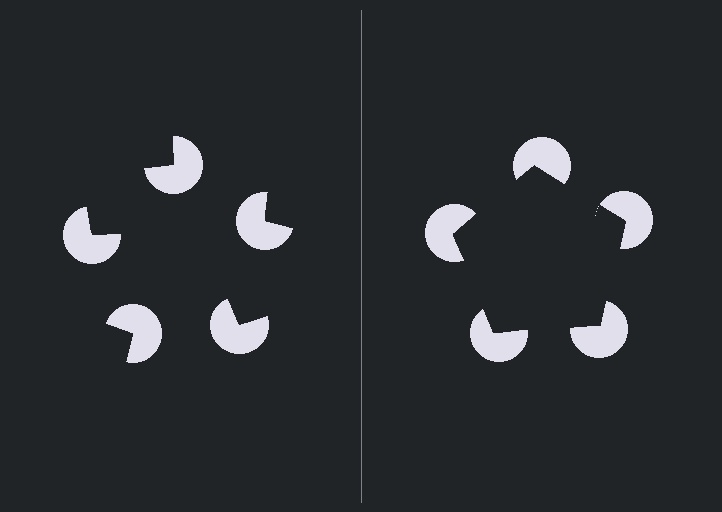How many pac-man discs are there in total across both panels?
10 — 5 on each side.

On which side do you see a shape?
An illusory pentagon appears on the right side. On the left side the wedge cuts are rotated, so no coherent shape forms.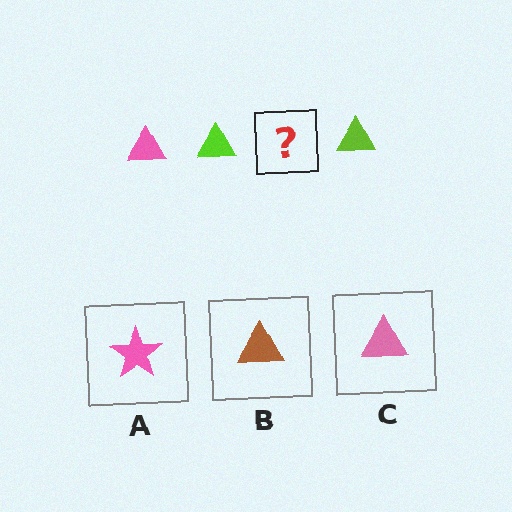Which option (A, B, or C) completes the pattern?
C.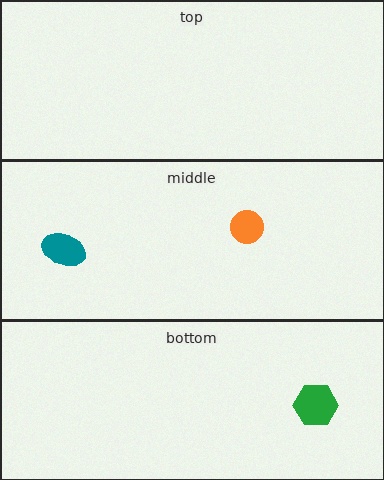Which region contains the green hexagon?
The bottom region.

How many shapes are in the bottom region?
1.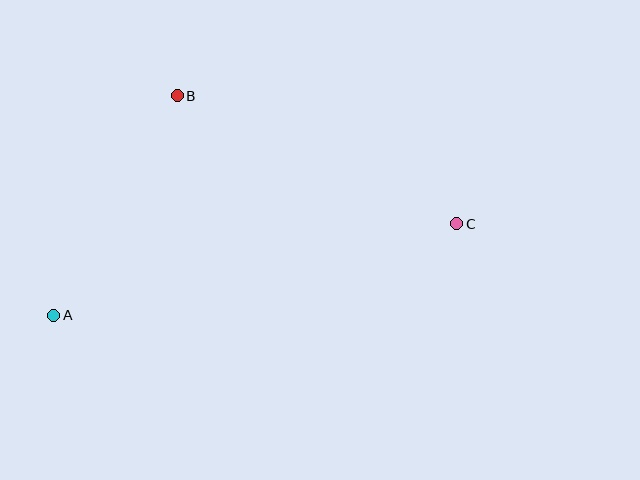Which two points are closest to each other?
Points A and B are closest to each other.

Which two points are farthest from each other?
Points A and C are farthest from each other.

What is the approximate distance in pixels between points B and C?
The distance between B and C is approximately 307 pixels.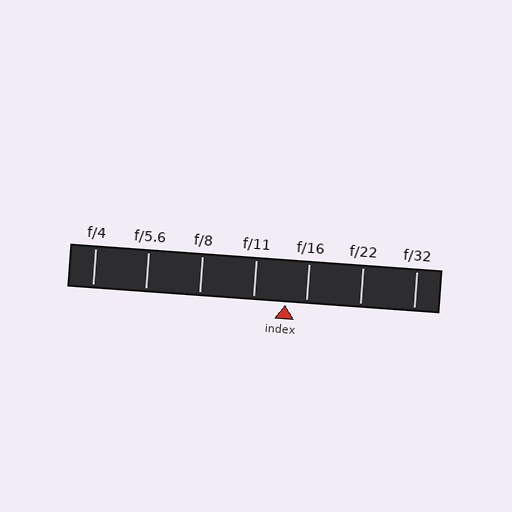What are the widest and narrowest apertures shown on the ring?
The widest aperture shown is f/4 and the narrowest is f/32.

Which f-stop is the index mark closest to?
The index mark is closest to f/16.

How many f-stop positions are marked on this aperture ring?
There are 7 f-stop positions marked.